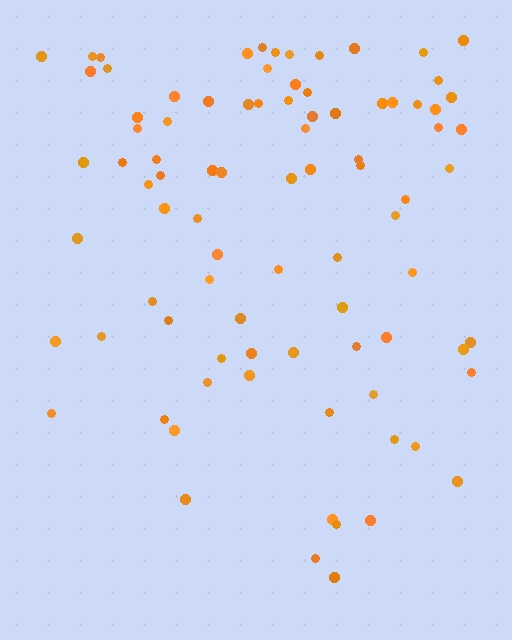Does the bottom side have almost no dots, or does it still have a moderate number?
Still a moderate number, just noticeably fewer than the top.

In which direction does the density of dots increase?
From bottom to top, with the top side densest.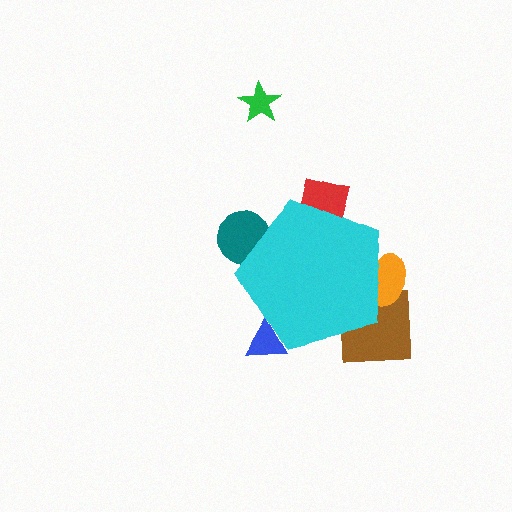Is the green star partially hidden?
No, the green star is fully visible.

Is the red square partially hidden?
Yes, the red square is partially hidden behind the cyan pentagon.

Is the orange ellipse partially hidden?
Yes, the orange ellipse is partially hidden behind the cyan pentagon.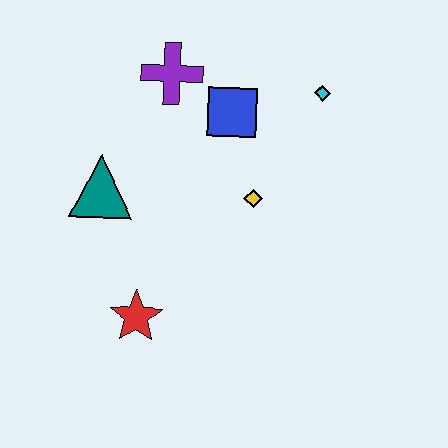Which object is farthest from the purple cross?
The red star is farthest from the purple cross.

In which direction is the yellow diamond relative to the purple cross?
The yellow diamond is below the purple cross.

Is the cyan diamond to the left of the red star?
No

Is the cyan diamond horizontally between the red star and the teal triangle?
No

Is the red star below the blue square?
Yes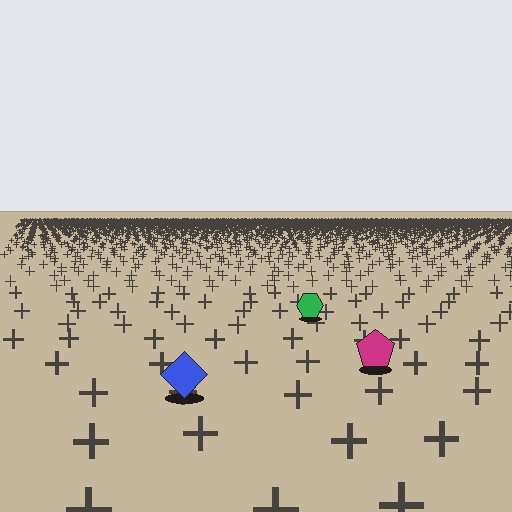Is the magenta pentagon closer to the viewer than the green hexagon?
Yes. The magenta pentagon is closer — you can tell from the texture gradient: the ground texture is coarser near it.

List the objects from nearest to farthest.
From nearest to farthest: the blue diamond, the magenta pentagon, the green hexagon.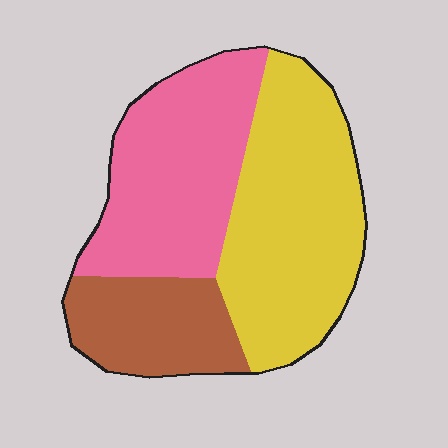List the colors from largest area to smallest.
From largest to smallest: yellow, pink, brown.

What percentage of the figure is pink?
Pink takes up between a quarter and a half of the figure.